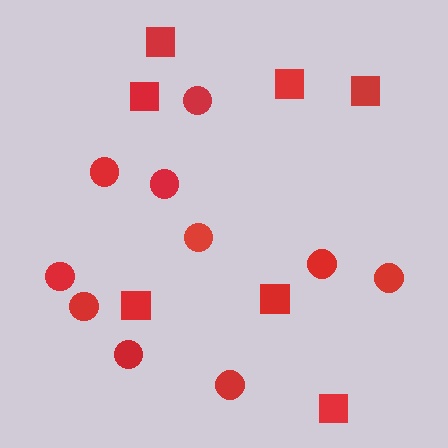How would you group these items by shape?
There are 2 groups: one group of circles (10) and one group of squares (7).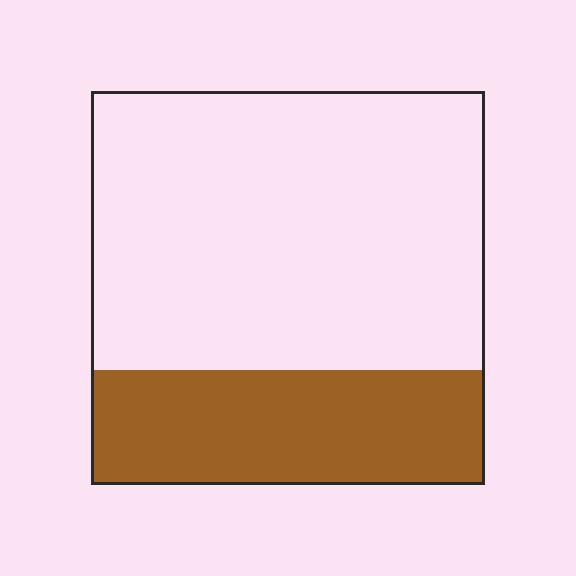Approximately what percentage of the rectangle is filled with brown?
Approximately 30%.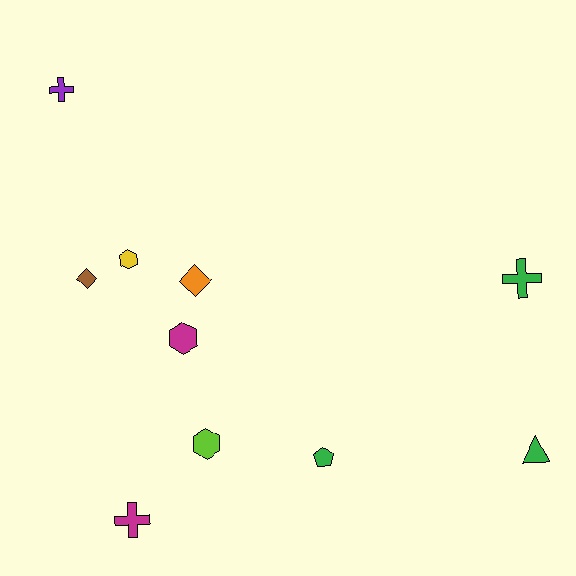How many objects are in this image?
There are 10 objects.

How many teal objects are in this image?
There are no teal objects.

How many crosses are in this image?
There are 3 crosses.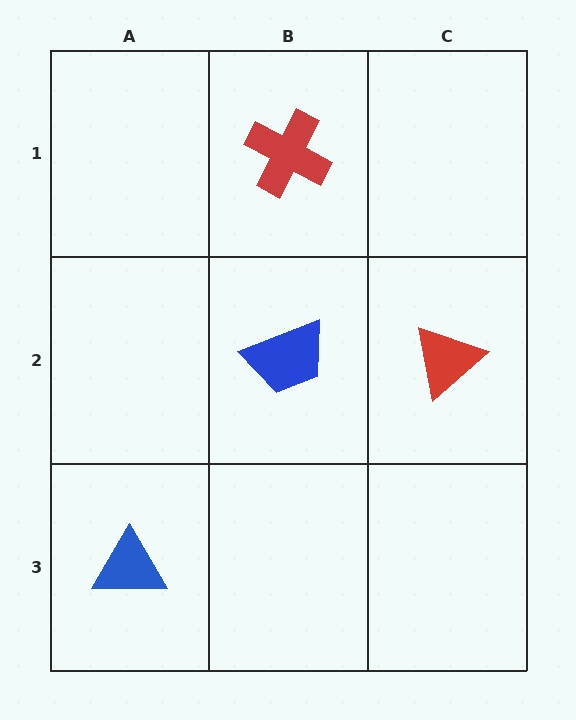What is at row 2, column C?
A red triangle.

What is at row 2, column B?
A blue trapezoid.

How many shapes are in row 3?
1 shape.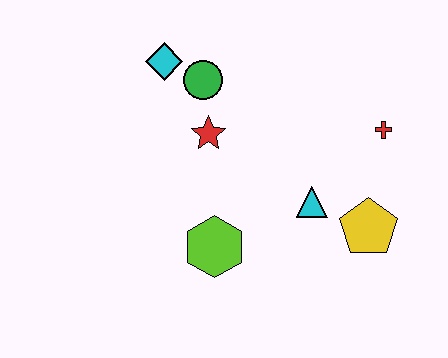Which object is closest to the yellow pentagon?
The cyan triangle is closest to the yellow pentagon.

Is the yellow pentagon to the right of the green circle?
Yes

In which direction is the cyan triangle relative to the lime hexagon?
The cyan triangle is to the right of the lime hexagon.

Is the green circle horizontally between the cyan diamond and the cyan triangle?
Yes